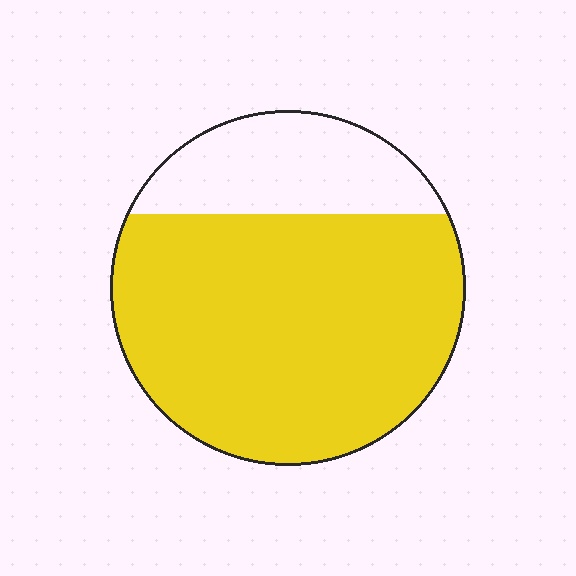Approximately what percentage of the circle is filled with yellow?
Approximately 75%.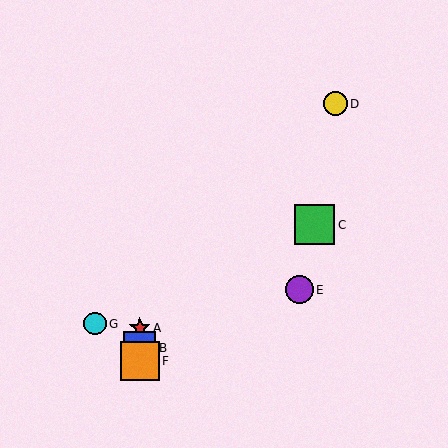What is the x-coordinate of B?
Object B is at x≈140.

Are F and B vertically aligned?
Yes, both are at x≈140.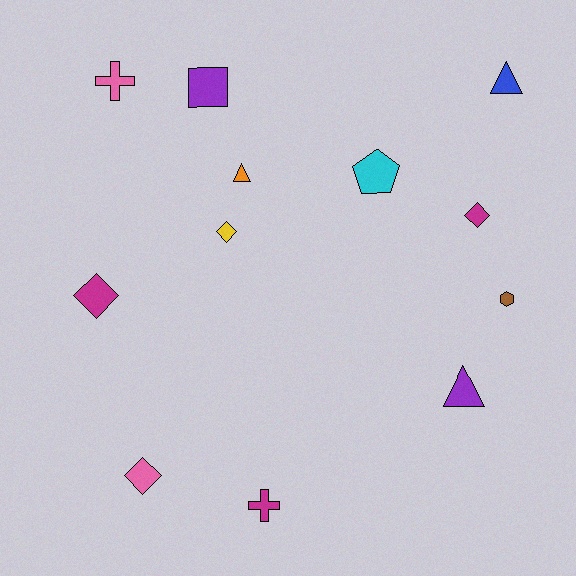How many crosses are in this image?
There are 2 crosses.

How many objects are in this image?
There are 12 objects.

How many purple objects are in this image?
There are 2 purple objects.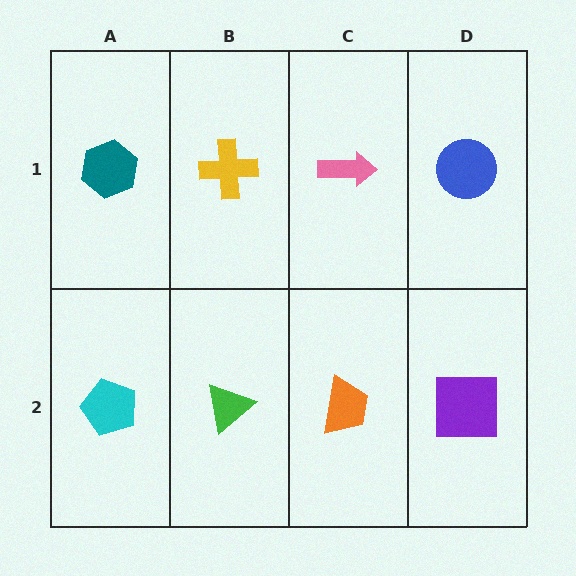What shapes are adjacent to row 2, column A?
A teal hexagon (row 1, column A), a green triangle (row 2, column B).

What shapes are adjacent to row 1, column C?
An orange trapezoid (row 2, column C), a yellow cross (row 1, column B), a blue circle (row 1, column D).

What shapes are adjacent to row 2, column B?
A yellow cross (row 1, column B), a cyan pentagon (row 2, column A), an orange trapezoid (row 2, column C).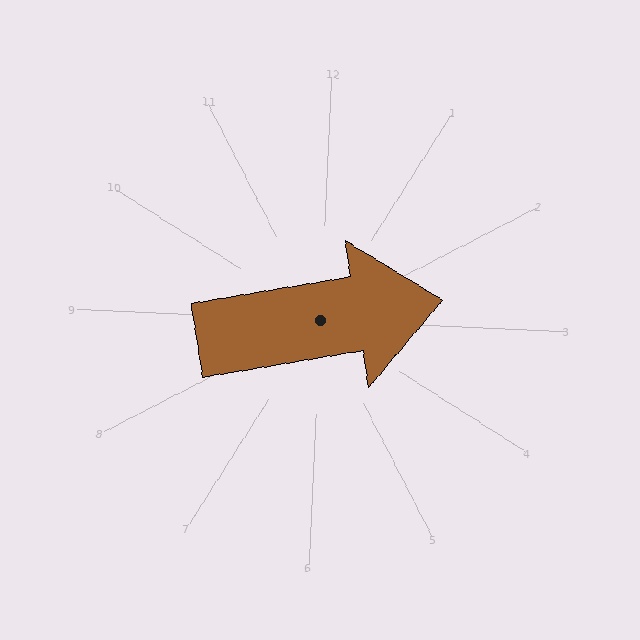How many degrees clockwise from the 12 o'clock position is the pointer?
Approximately 78 degrees.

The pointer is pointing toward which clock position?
Roughly 3 o'clock.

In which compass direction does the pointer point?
East.